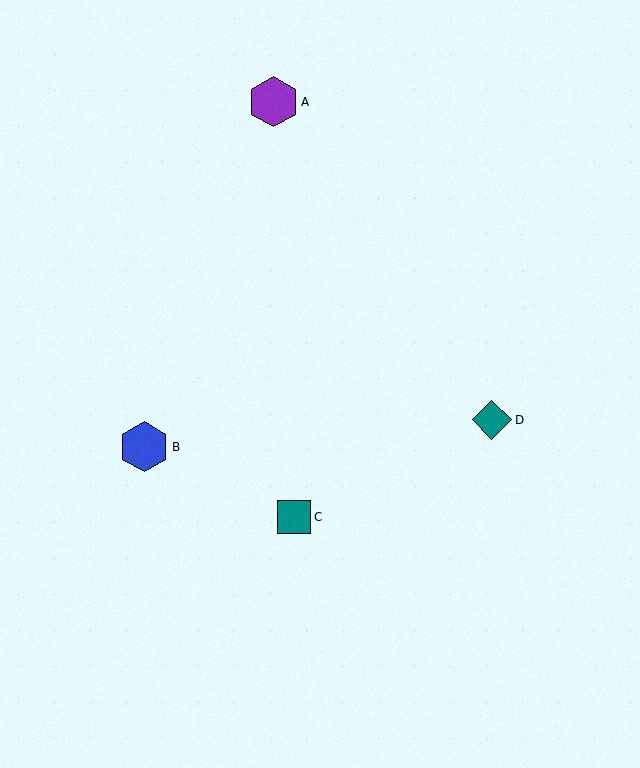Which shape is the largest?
The purple hexagon (labeled A) is the largest.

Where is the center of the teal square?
The center of the teal square is at (294, 517).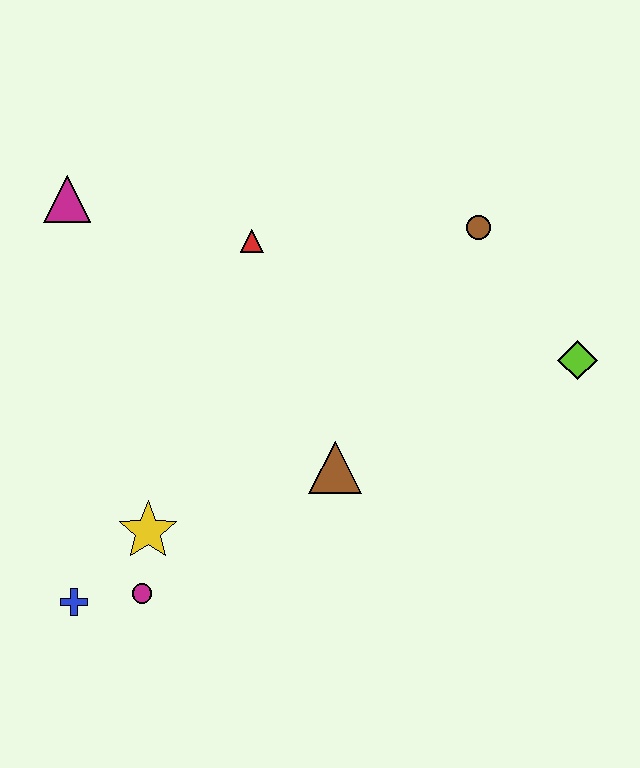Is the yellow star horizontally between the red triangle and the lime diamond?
No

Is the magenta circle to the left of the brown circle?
Yes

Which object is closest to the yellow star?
The magenta circle is closest to the yellow star.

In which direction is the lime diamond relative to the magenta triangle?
The lime diamond is to the right of the magenta triangle.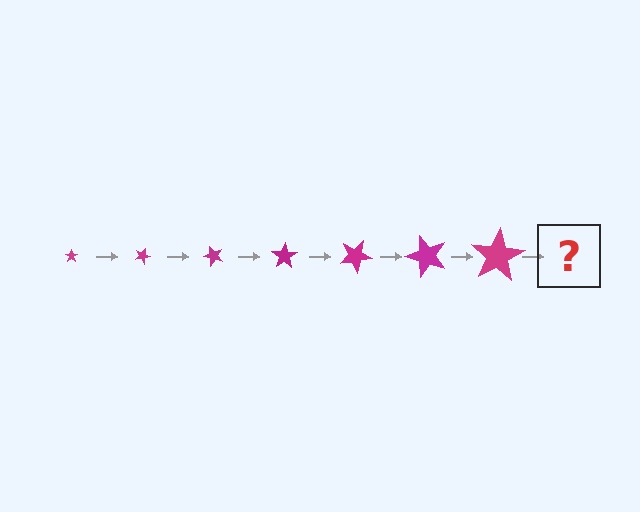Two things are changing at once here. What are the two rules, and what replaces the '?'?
The two rules are that the star grows larger each step and it rotates 25 degrees each step. The '?' should be a star, larger than the previous one and rotated 175 degrees from the start.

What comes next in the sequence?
The next element should be a star, larger than the previous one and rotated 175 degrees from the start.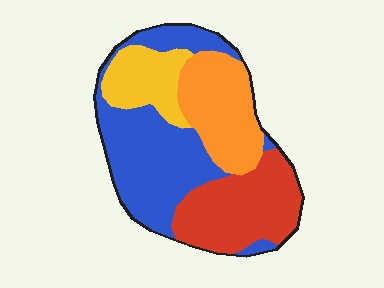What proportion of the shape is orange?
Orange covers about 20% of the shape.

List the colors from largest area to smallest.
From largest to smallest: blue, red, orange, yellow.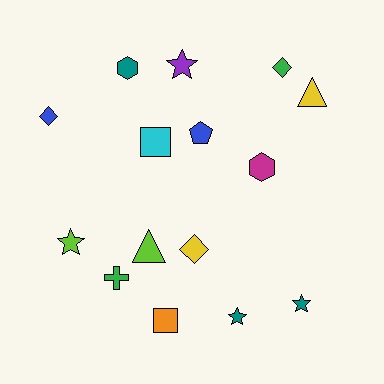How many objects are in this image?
There are 15 objects.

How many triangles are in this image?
There are 2 triangles.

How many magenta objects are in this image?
There is 1 magenta object.